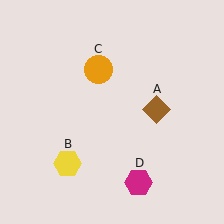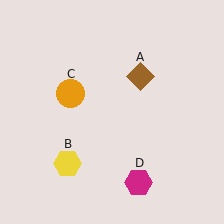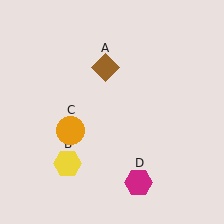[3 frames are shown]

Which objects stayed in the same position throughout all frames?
Yellow hexagon (object B) and magenta hexagon (object D) remained stationary.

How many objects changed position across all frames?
2 objects changed position: brown diamond (object A), orange circle (object C).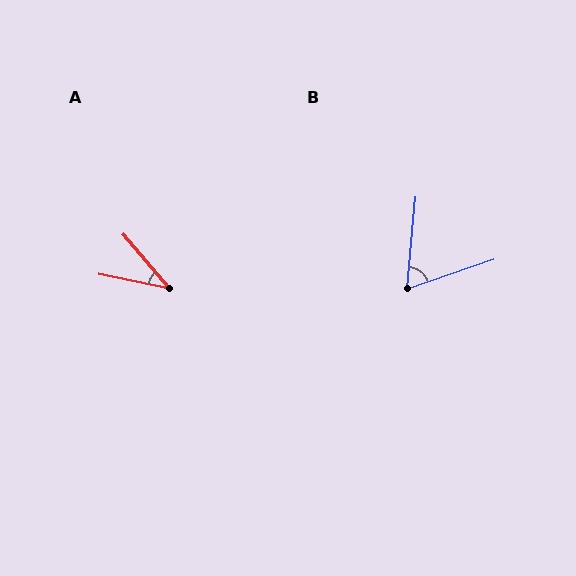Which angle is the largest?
B, at approximately 66 degrees.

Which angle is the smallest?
A, at approximately 38 degrees.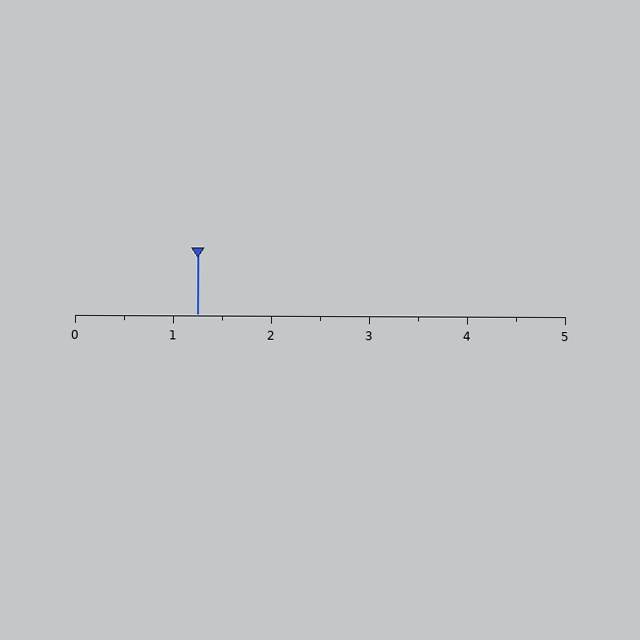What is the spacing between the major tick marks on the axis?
The major ticks are spaced 1 apart.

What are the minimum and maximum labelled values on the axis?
The axis runs from 0 to 5.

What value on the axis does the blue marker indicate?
The marker indicates approximately 1.2.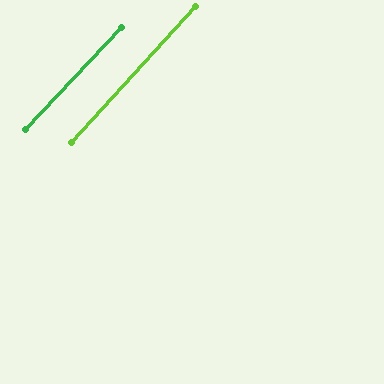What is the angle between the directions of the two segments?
Approximately 1 degree.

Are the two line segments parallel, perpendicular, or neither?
Parallel — their directions differ by only 1.1°.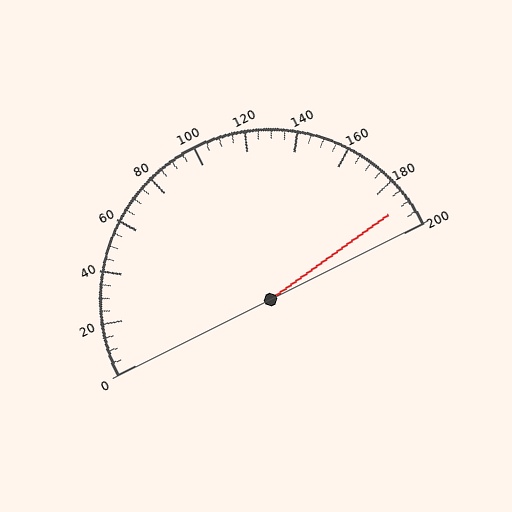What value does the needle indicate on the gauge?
The needle indicates approximately 190.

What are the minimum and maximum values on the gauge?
The gauge ranges from 0 to 200.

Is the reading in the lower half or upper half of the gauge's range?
The reading is in the upper half of the range (0 to 200).